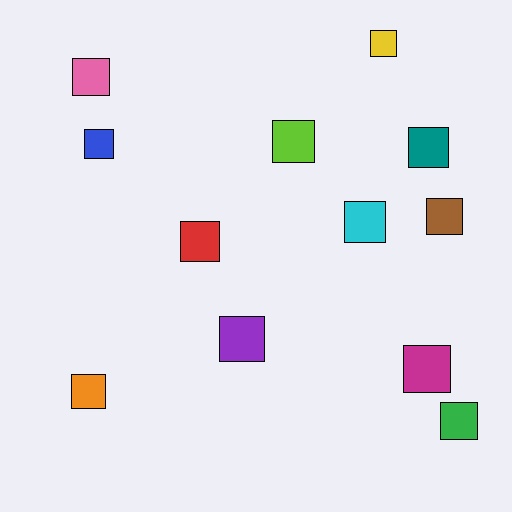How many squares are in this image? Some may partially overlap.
There are 12 squares.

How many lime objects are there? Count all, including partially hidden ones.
There is 1 lime object.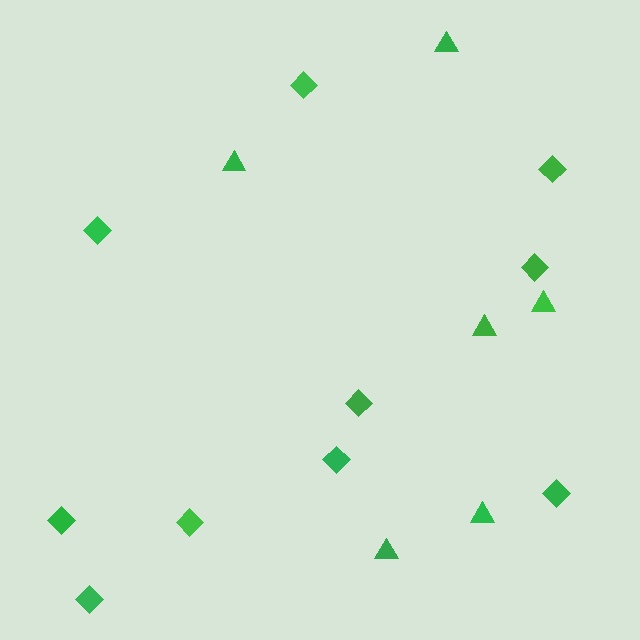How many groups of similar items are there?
There are 2 groups: one group of triangles (6) and one group of diamonds (10).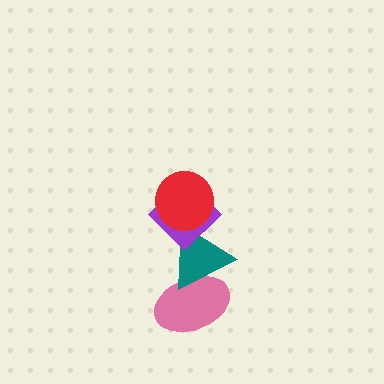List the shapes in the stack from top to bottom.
From top to bottom: the red circle, the purple diamond, the teal triangle, the pink ellipse.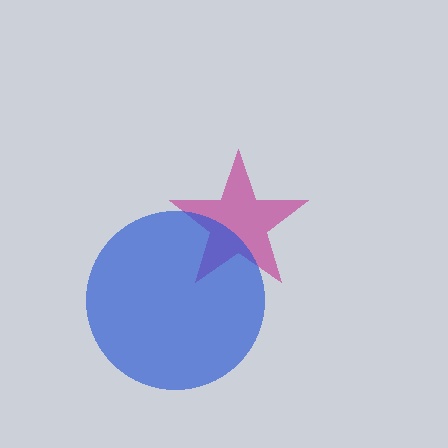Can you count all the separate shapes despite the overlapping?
Yes, there are 2 separate shapes.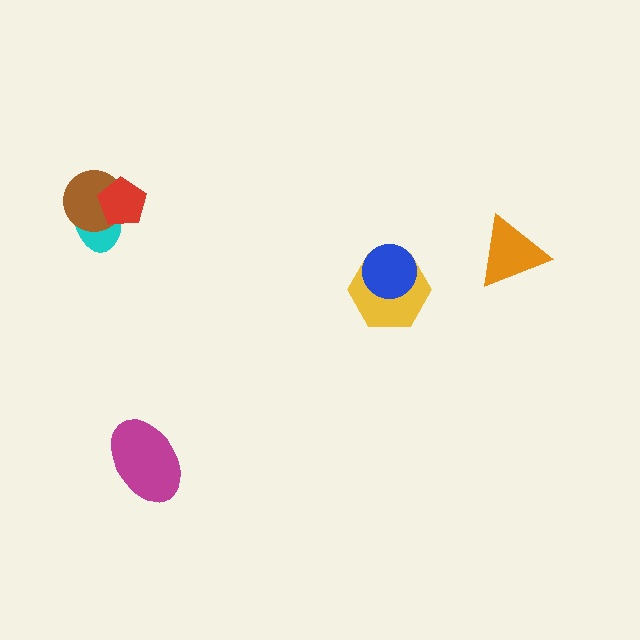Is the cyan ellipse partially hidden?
Yes, it is partially covered by another shape.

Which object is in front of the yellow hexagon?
The blue circle is in front of the yellow hexagon.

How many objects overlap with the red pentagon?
2 objects overlap with the red pentagon.